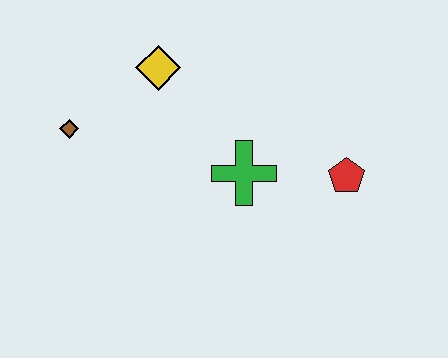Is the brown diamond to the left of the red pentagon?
Yes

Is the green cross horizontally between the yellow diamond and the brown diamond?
No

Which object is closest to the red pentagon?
The green cross is closest to the red pentagon.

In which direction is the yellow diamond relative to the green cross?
The yellow diamond is above the green cross.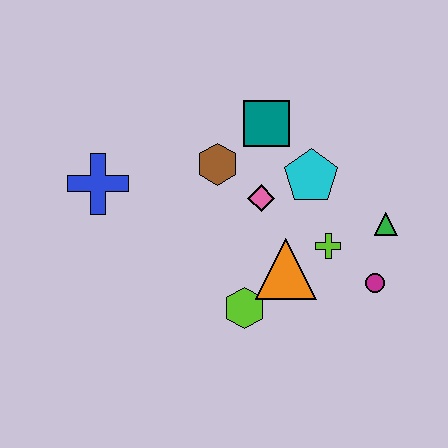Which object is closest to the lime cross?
The orange triangle is closest to the lime cross.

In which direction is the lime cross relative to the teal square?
The lime cross is below the teal square.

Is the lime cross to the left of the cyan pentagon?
No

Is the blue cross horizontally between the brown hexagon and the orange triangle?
No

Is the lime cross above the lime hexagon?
Yes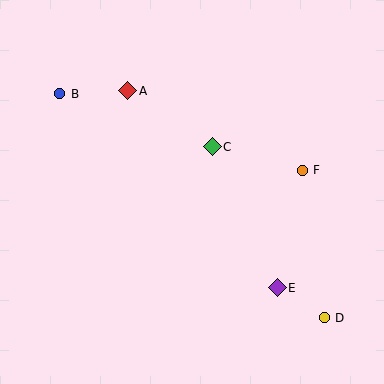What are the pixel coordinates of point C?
Point C is at (212, 147).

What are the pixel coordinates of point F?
Point F is at (302, 170).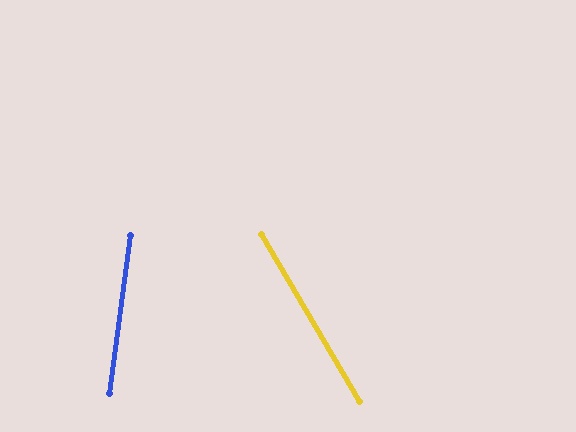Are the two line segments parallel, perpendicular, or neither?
Neither parallel nor perpendicular — they differ by about 38°.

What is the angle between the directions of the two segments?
Approximately 38 degrees.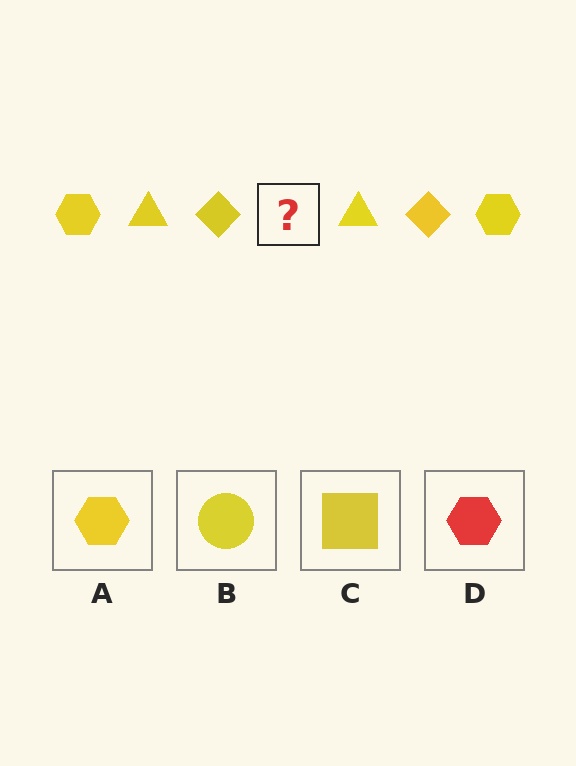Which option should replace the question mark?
Option A.